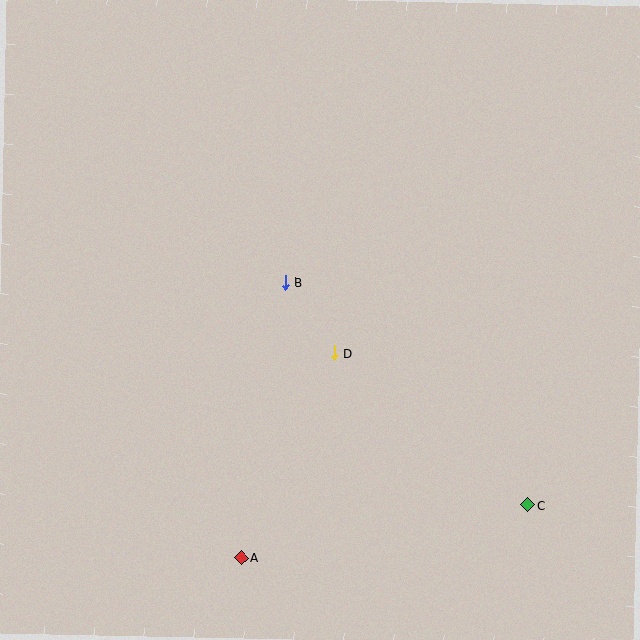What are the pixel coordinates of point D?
Point D is at (335, 353).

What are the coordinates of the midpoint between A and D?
The midpoint between A and D is at (288, 455).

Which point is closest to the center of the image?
Point D at (335, 353) is closest to the center.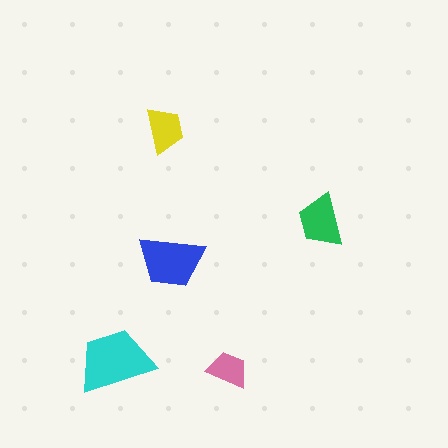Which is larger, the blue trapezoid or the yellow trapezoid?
The blue one.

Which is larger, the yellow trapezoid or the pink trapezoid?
The yellow one.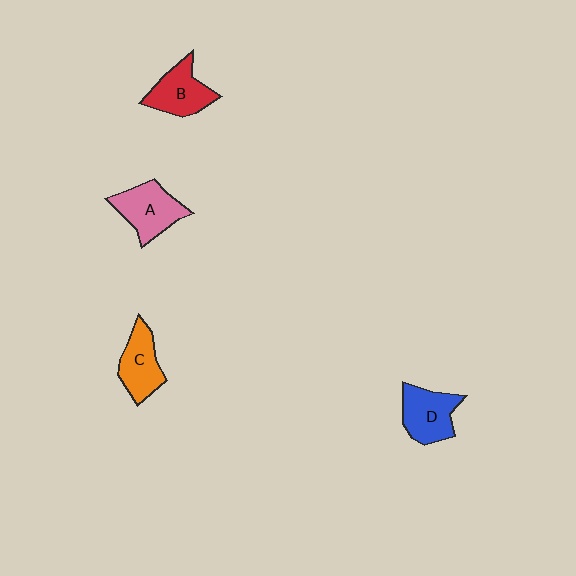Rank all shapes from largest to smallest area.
From largest to smallest: A (pink), D (blue), B (red), C (orange).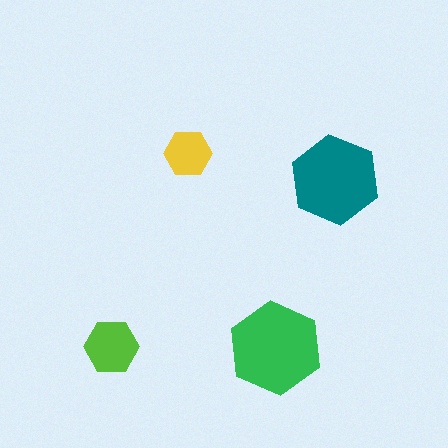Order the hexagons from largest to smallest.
the green one, the teal one, the lime one, the yellow one.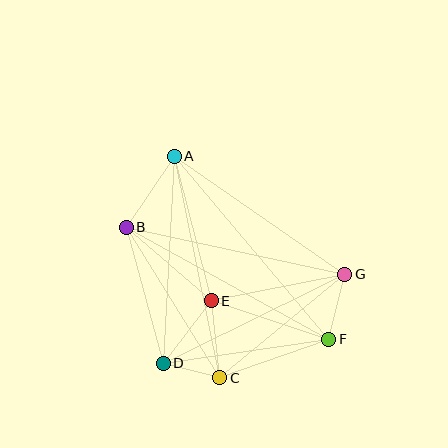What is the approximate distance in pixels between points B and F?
The distance between B and F is approximately 232 pixels.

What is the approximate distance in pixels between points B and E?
The distance between B and E is approximately 113 pixels.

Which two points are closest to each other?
Points C and D are closest to each other.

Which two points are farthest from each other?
Points A and F are farthest from each other.